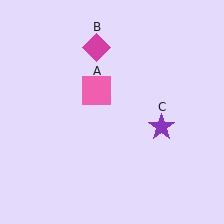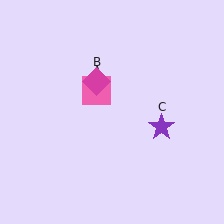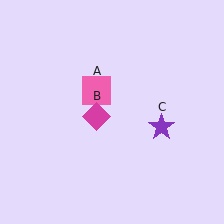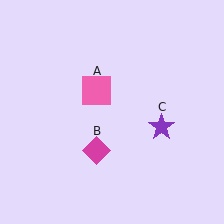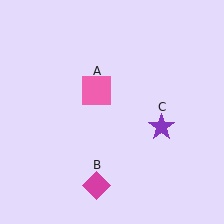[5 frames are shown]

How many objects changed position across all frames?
1 object changed position: magenta diamond (object B).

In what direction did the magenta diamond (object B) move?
The magenta diamond (object B) moved down.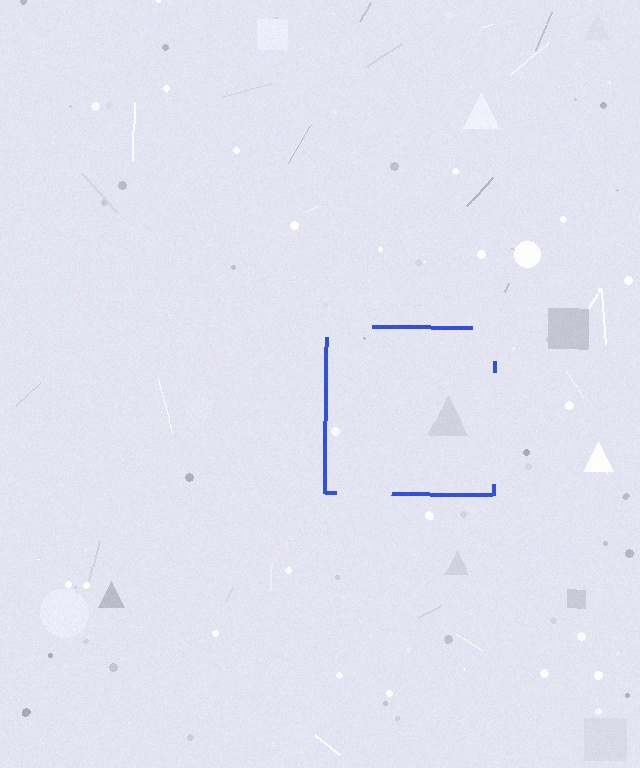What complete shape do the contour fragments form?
The contour fragments form a square.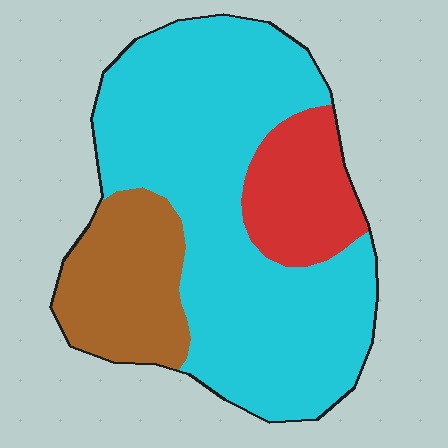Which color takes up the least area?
Red, at roughly 15%.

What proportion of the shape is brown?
Brown takes up between a sixth and a third of the shape.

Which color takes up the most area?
Cyan, at roughly 65%.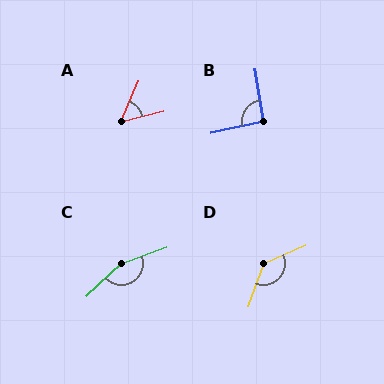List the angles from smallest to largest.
A (53°), B (94°), D (134°), C (156°).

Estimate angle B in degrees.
Approximately 94 degrees.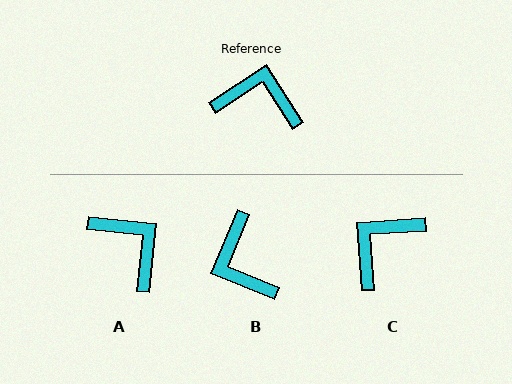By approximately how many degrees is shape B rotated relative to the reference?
Approximately 125 degrees counter-clockwise.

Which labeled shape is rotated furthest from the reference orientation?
B, about 125 degrees away.